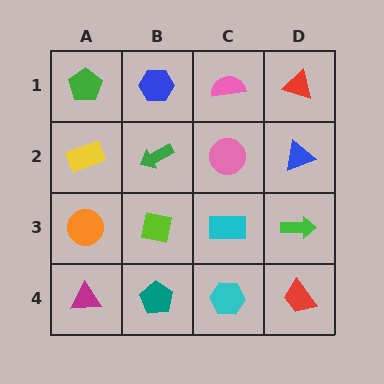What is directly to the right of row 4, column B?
A cyan hexagon.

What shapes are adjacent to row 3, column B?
A green arrow (row 2, column B), a teal pentagon (row 4, column B), an orange circle (row 3, column A), a cyan rectangle (row 3, column C).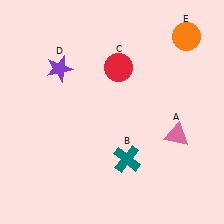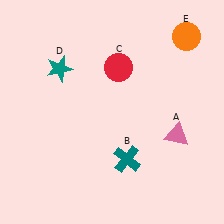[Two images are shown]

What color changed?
The star (D) changed from purple in Image 1 to teal in Image 2.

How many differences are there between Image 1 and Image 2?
There is 1 difference between the two images.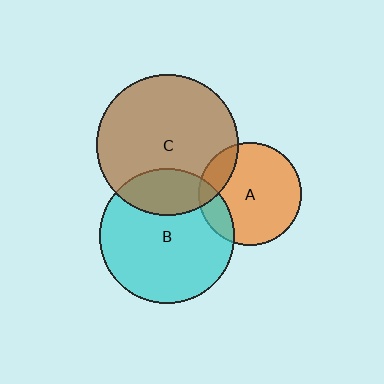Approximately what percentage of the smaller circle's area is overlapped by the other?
Approximately 15%.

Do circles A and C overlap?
Yes.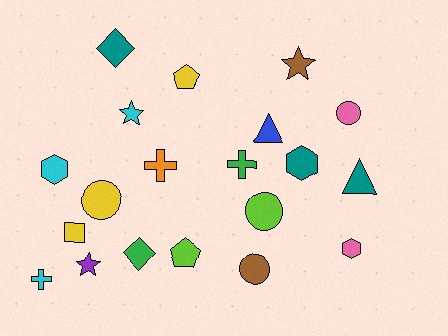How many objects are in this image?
There are 20 objects.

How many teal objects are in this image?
There are 3 teal objects.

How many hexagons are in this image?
There are 3 hexagons.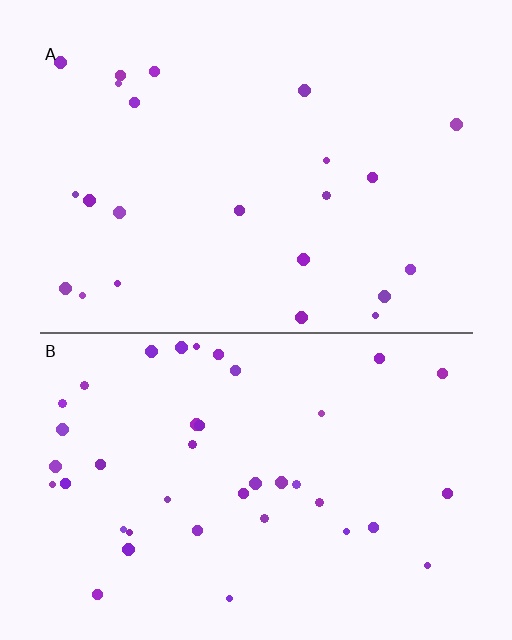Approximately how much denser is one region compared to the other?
Approximately 1.8× — region B over region A.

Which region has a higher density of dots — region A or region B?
B (the bottom).